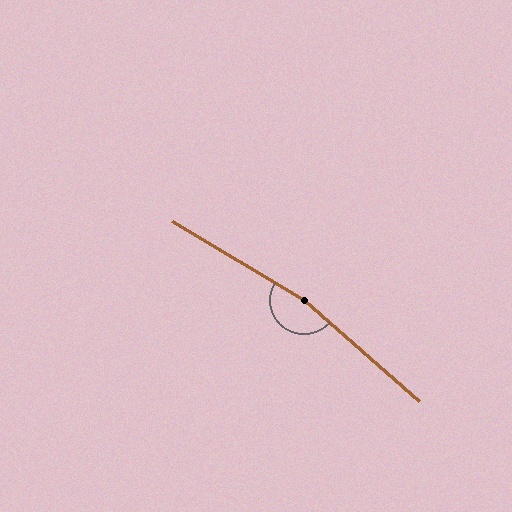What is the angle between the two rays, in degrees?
Approximately 170 degrees.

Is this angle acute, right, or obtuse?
It is obtuse.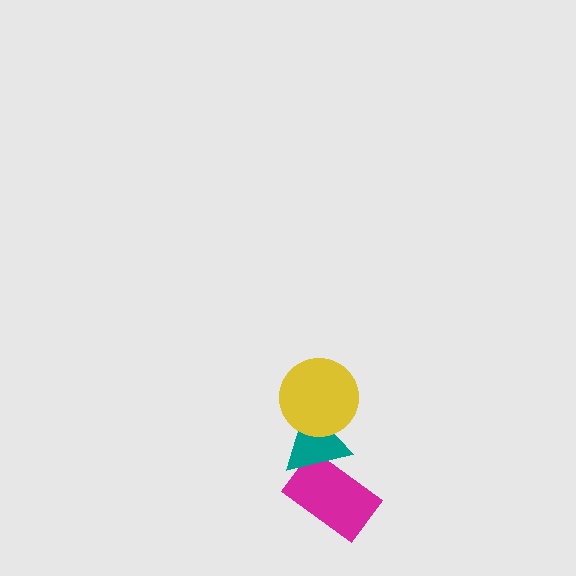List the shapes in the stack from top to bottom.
From top to bottom: the yellow circle, the teal triangle, the magenta rectangle.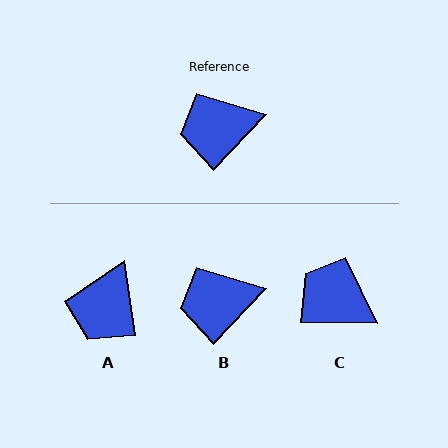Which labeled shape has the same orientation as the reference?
B.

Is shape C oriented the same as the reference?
No, it is off by about 48 degrees.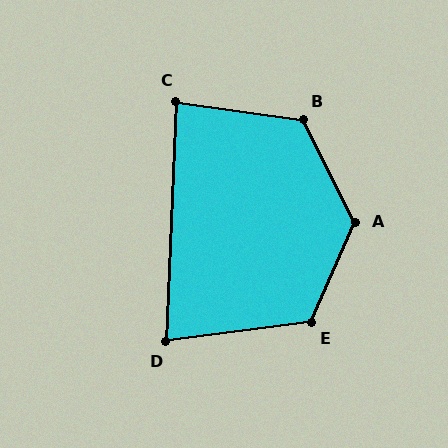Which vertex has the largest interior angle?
A, at approximately 129 degrees.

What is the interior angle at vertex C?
Approximately 84 degrees (acute).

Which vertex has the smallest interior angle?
D, at approximately 80 degrees.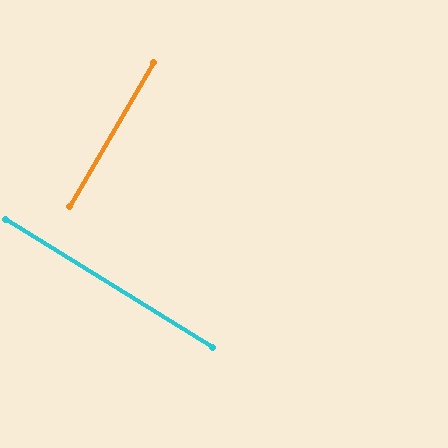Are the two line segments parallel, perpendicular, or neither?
Perpendicular — they meet at approximately 88°.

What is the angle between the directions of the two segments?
Approximately 88 degrees.